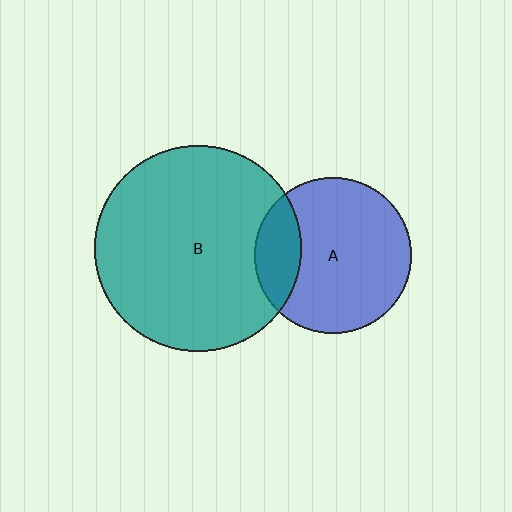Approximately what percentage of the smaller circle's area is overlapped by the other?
Approximately 20%.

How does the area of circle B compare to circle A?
Approximately 1.7 times.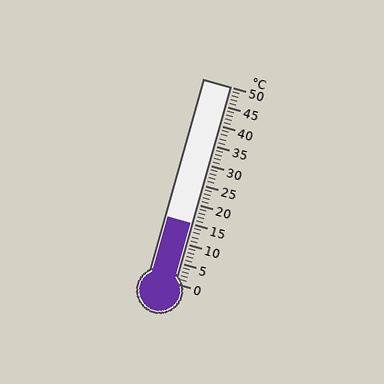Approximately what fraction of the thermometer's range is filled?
The thermometer is filled to approximately 30% of its range.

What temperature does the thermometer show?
The thermometer shows approximately 15°C.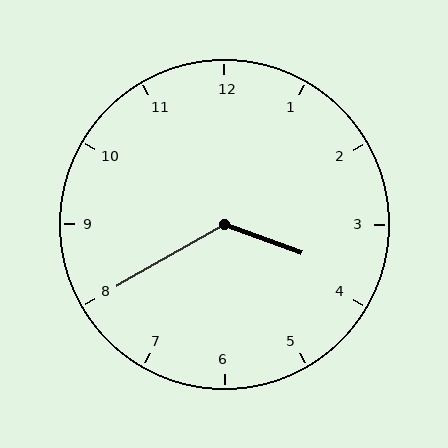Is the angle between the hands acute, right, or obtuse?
It is obtuse.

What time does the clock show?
3:40.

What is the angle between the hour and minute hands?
Approximately 130 degrees.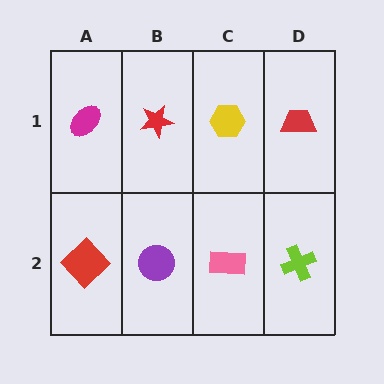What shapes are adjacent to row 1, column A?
A red diamond (row 2, column A), a red star (row 1, column B).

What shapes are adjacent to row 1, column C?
A pink rectangle (row 2, column C), a red star (row 1, column B), a red trapezoid (row 1, column D).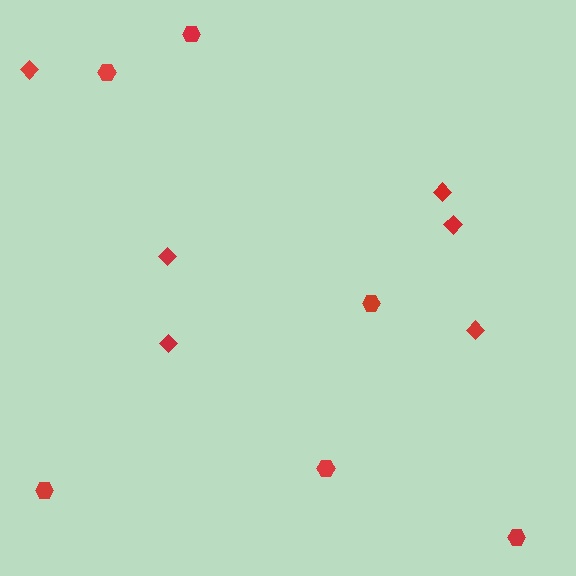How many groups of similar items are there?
There are 2 groups: one group of diamonds (6) and one group of hexagons (6).